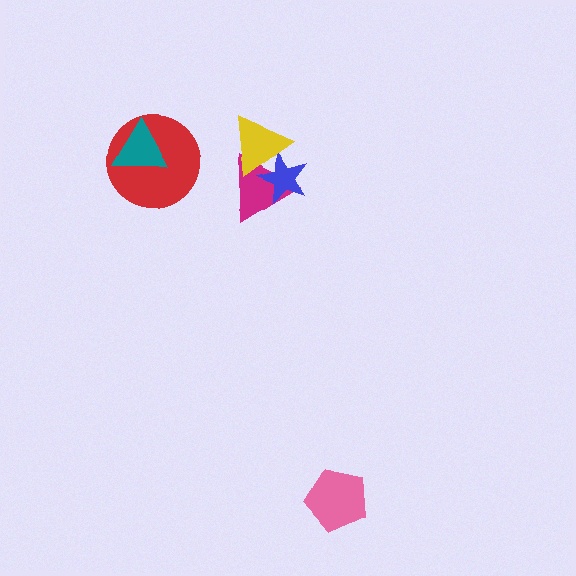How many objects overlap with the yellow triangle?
2 objects overlap with the yellow triangle.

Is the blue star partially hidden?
Yes, it is partially covered by another shape.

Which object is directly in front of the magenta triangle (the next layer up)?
The blue star is directly in front of the magenta triangle.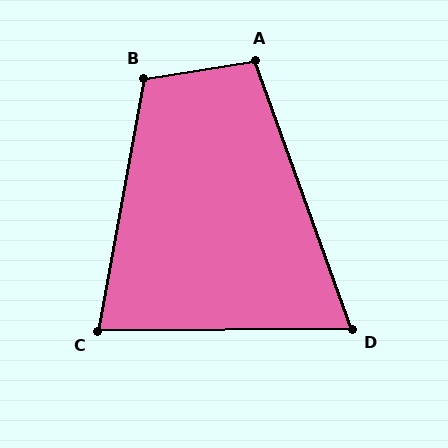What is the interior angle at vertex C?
Approximately 79 degrees (acute).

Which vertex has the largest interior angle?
B, at approximately 109 degrees.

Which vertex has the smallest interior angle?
D, at approximately 71 degrees.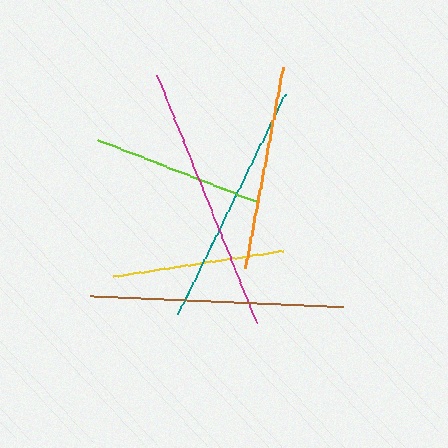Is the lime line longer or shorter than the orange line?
The orange line is longer than the lime line.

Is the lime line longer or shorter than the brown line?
The brown line is longer than the lime line.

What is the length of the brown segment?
The brown segment is approximately 254 pixels long.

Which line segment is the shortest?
The lime line is the shortest at approximately 170 pixels.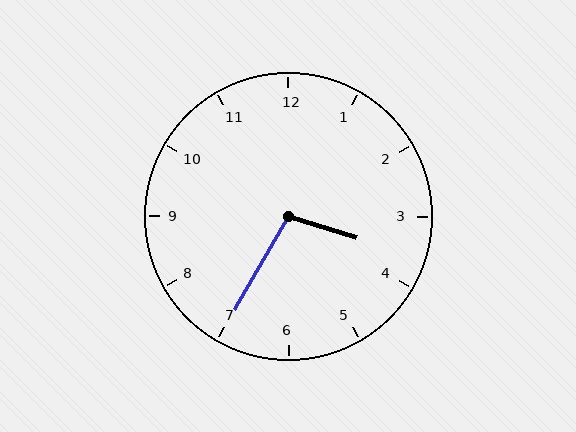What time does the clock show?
3:35.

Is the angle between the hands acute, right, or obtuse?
It is obtuse.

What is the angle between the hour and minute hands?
Approximately 102 degrees.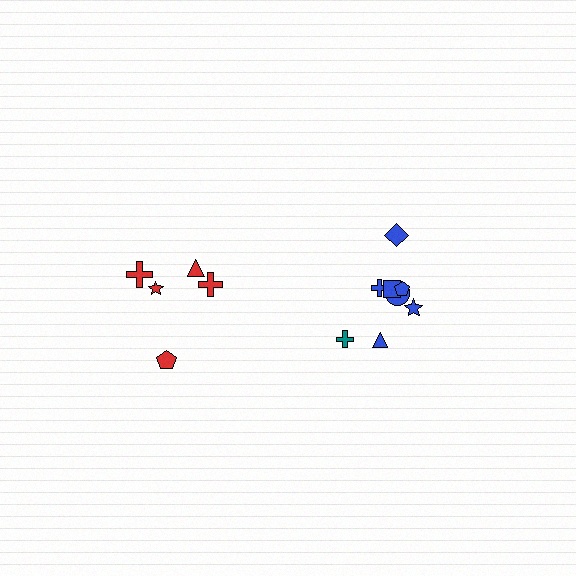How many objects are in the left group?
There are 5 objects.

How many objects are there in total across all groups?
There are 13 objects.